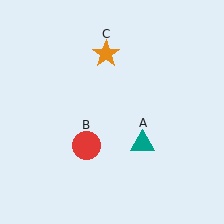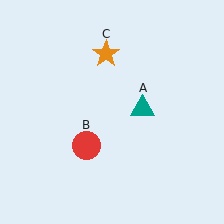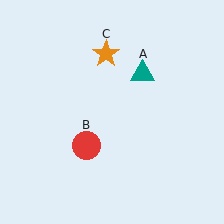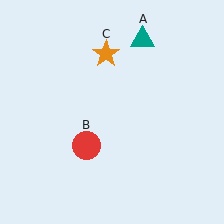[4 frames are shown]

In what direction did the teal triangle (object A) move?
The teal triangle (object A) moved up.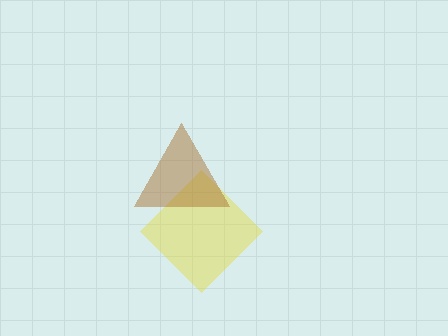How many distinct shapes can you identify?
There are 2 distinct shapes: a yellow diamond, a brown triangle.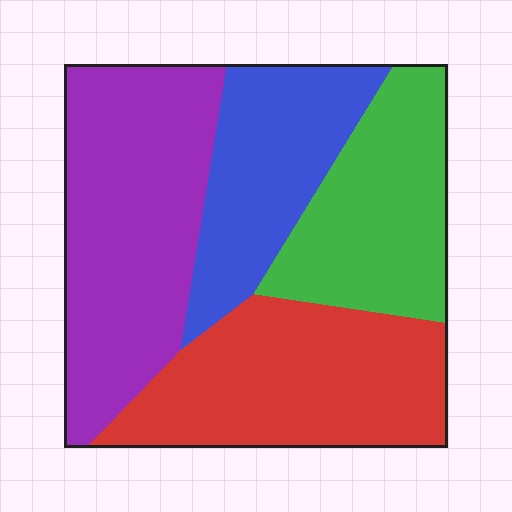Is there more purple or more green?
Purple.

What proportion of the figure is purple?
Purple takes up about one third (1/3) of the figure.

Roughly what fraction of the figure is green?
Green takes up about one fifth (1/5) of the figure.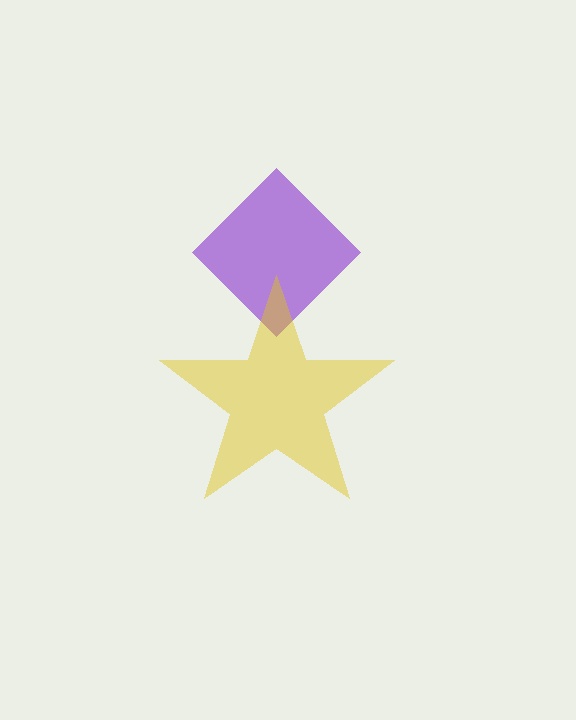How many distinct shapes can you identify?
There are 2 distinct shapes: a purple diamond, a yellow star.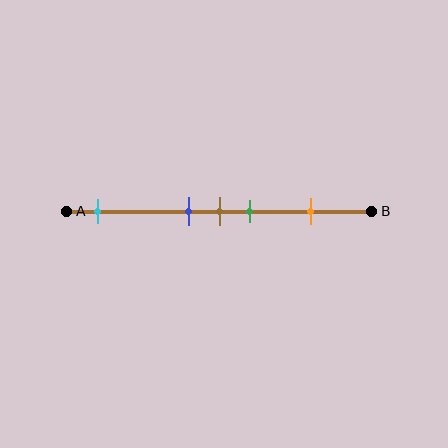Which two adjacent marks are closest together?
The blue and brown marks are the closest adjacent pair.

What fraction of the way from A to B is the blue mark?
The blue mark is approximately 40% (0.4) of the way from A to B.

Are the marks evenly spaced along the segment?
No, the marks are not evenly spaced.